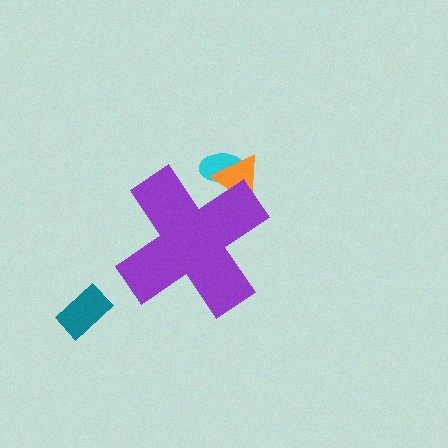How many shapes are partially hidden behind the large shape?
2 shapes are partially hidden.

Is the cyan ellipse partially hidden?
Yes, the cyan ellipse is partially hidden behind the purple cross.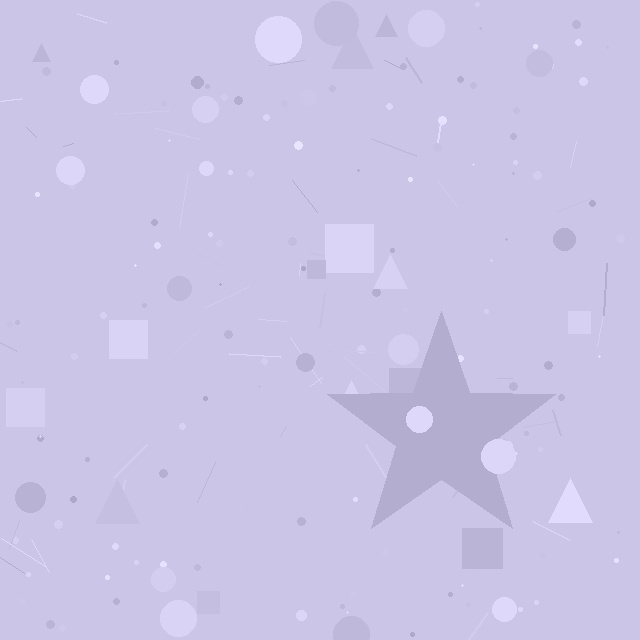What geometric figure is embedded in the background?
A star is embedded in the background.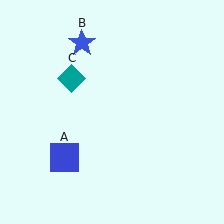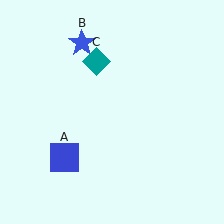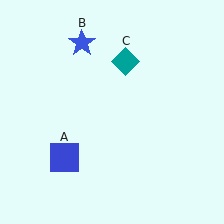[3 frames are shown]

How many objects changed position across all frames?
1 object changed position: teal diamond (object C).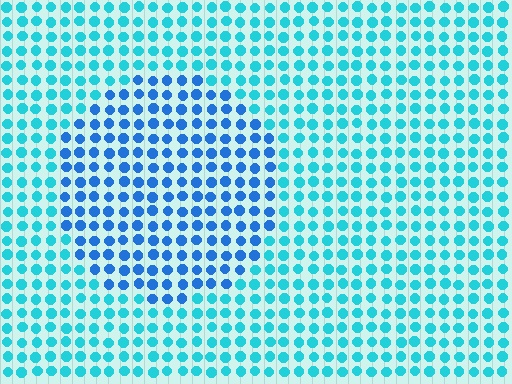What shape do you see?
I see a circle.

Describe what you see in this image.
The image is filled with small cyan elements in a uniform arrangement. A circle-shaped region is visible where the elements are tinted to a slightly different hue, forming a subtle color boundary.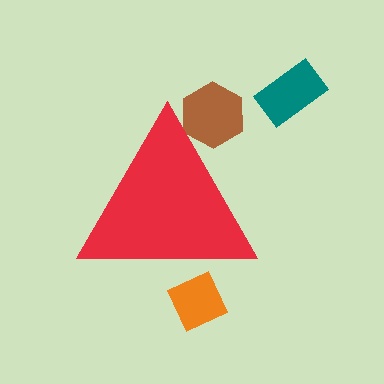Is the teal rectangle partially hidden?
No, the teal rectangle is fully visible.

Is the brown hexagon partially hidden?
Yes, the brown hexagon is partially hidden behind the red triangle.